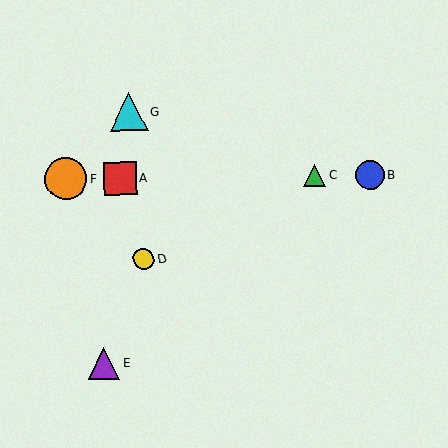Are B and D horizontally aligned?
No, B is at y≈174 and D is at y≈259.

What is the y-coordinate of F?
Object F is at y≈179.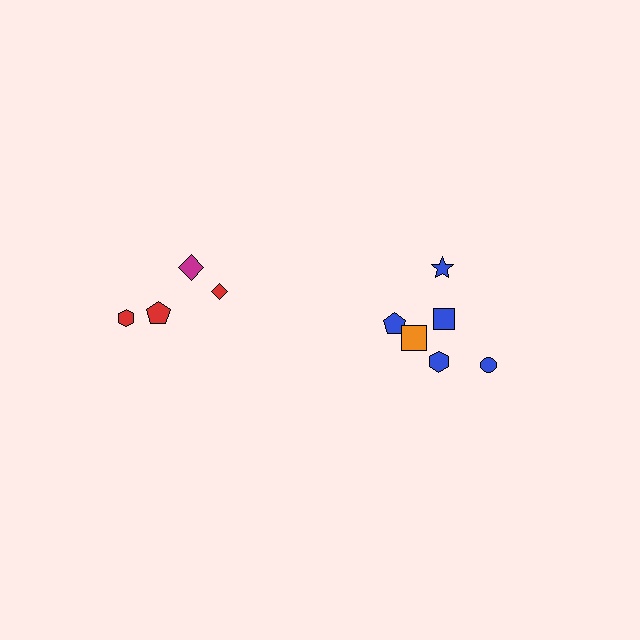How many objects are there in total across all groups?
There are 11 objects.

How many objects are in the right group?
There are 7 objects.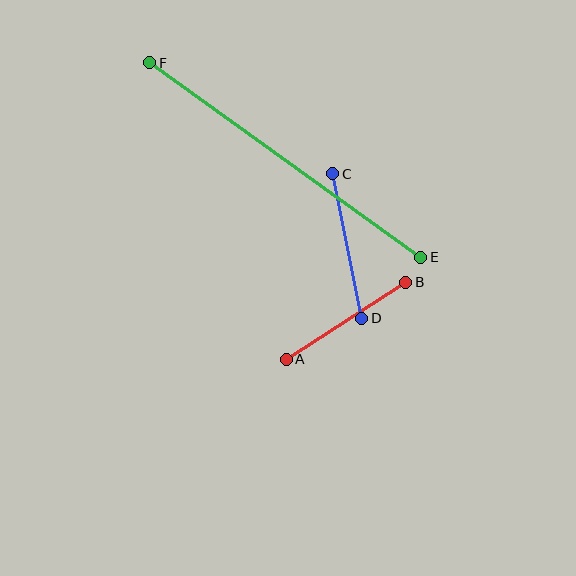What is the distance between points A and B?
The distance is approximately 142 pixels.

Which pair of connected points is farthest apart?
Points E and F are farthest apart.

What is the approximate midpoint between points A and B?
The midpoint is at approximately (346, 321) pixels.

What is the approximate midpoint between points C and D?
The midpoint is at approximately (347, 246) pixels.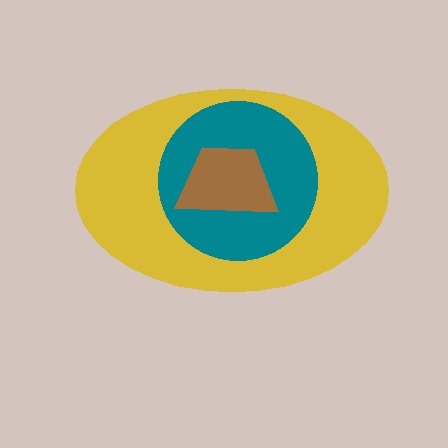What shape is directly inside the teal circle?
The brown trapezoid.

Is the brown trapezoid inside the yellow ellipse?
Yes.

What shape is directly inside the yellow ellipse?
The teal circle.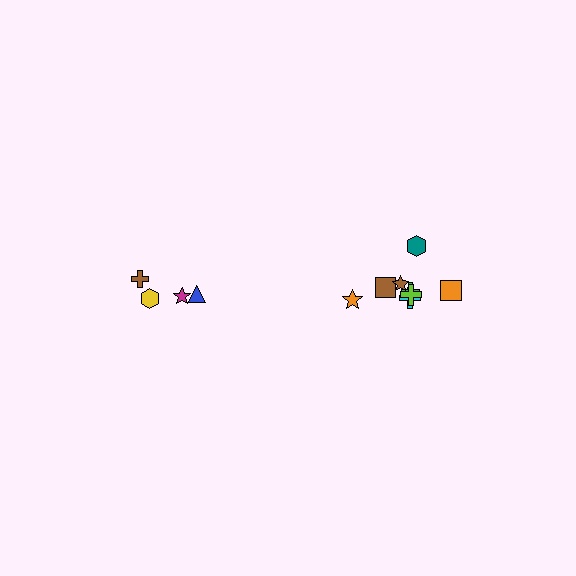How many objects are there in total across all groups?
There are 12 objects.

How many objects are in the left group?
There are 4 objects.